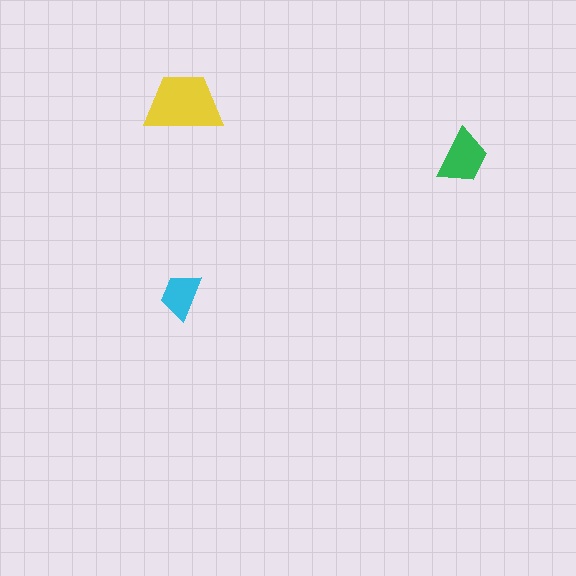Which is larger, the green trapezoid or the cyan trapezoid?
The green one.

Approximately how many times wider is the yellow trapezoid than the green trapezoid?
About 1.5 times wider.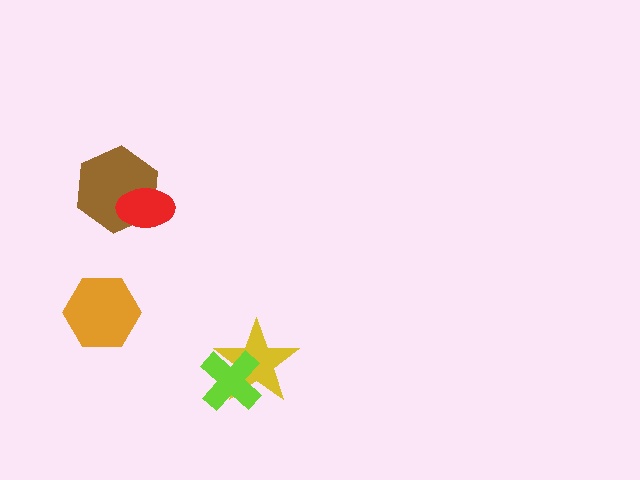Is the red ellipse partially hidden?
No, no other shape covers it.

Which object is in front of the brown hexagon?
The red ellipse is in front of the brown hexagon.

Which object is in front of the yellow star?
The lime cross is in front of the yellow star.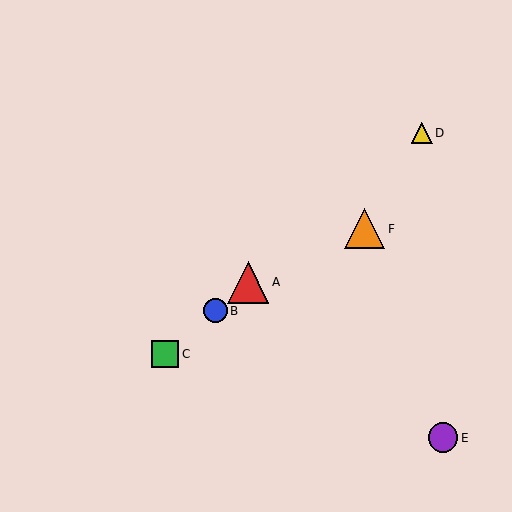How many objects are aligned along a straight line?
4 objects (A, B, C, D) are aligned along a straight line.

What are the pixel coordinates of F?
Object F is at (365, 229).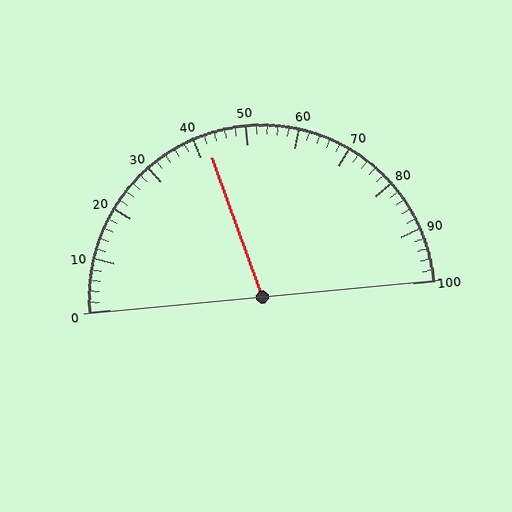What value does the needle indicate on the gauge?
The needle indicates approximately 42.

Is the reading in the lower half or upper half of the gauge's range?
The reading is in the lower half of the range (0 to 100).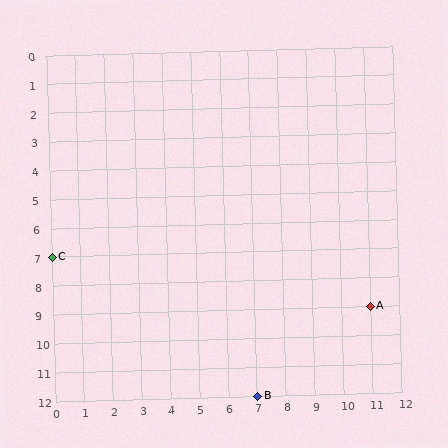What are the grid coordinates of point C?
Point C is at grid coordinates (0, 7).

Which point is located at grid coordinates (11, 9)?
Point A is at (11, 9).